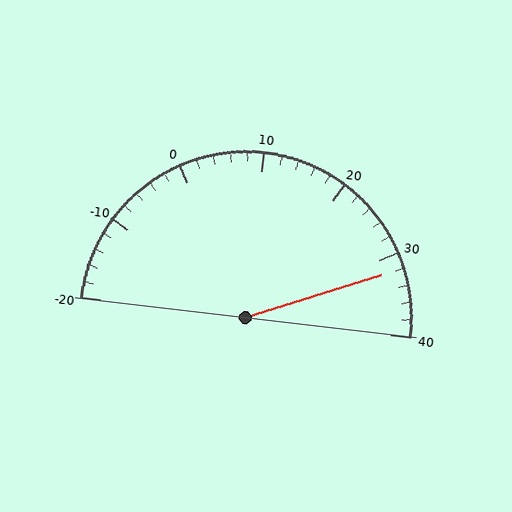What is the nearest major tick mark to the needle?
The nearest major tick mark is 30.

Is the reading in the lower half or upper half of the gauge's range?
The reading is in the upper half of the range (-20 to 40).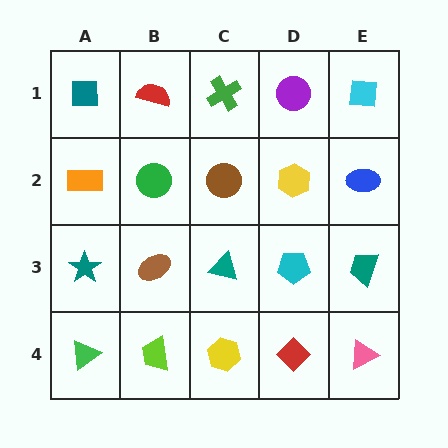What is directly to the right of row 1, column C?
A purple circle.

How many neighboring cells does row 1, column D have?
3.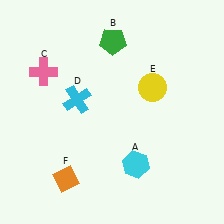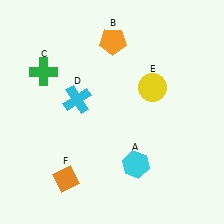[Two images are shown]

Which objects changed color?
B changed from green to orange. C changed from pink to green.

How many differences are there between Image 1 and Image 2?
There are 2 differences between the two images.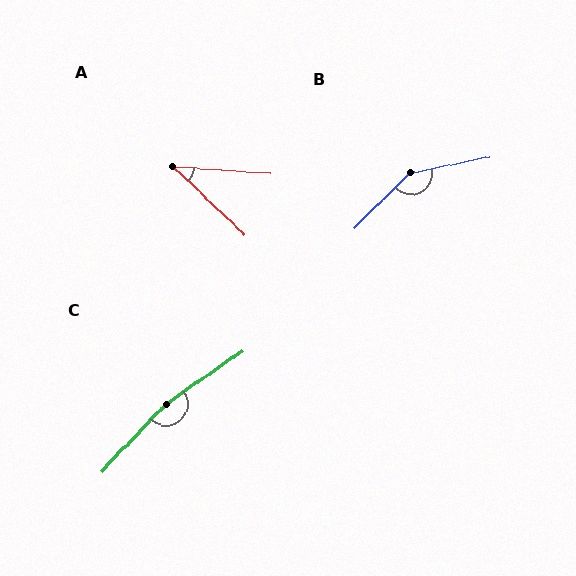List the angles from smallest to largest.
A (40°), B (147°), C (169°).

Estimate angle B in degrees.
Approximately 147 degrees.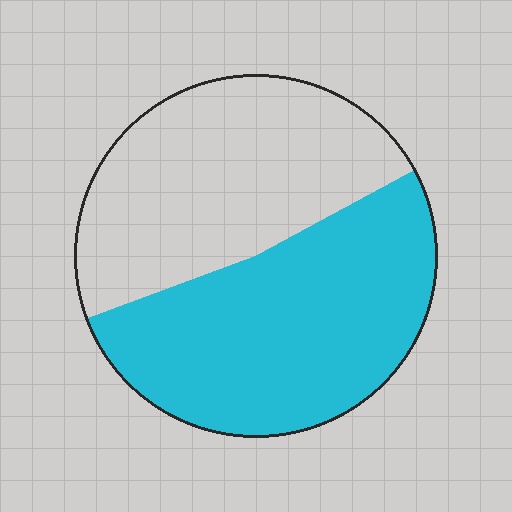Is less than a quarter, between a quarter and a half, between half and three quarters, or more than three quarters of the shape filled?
Between half and three quarters.